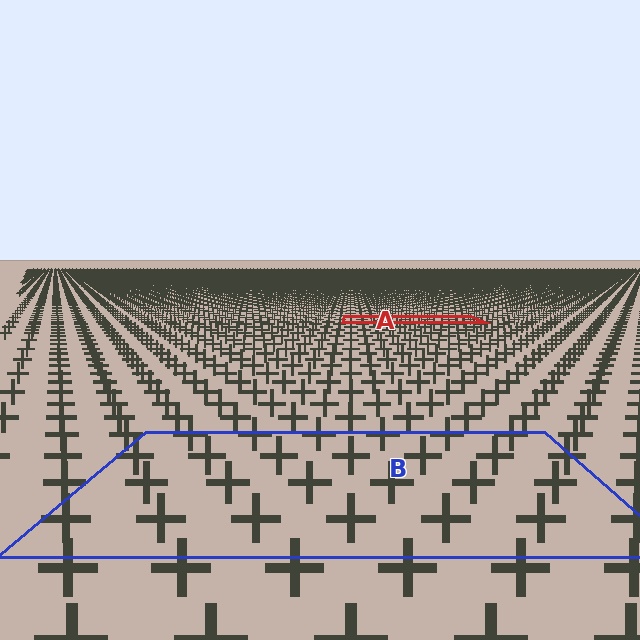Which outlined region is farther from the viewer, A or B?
Region A is farther from the viewer — the texture elements inside it appear smaller and more densely packed.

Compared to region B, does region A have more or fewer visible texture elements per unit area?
Region A has more texture elements per unit area — they are packed more densely because it is farther away.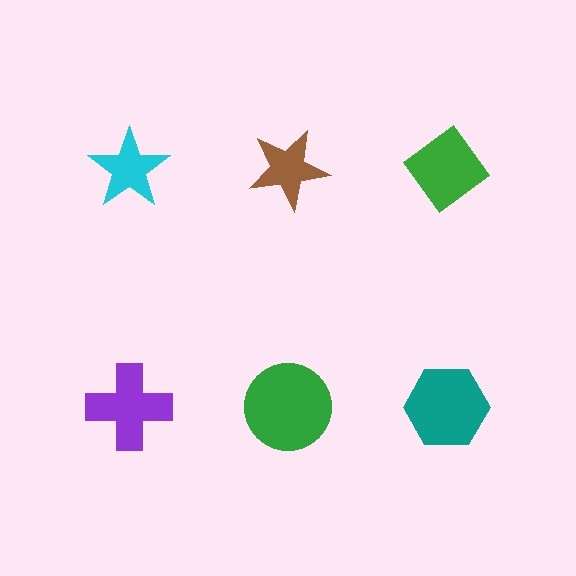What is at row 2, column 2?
A green circle.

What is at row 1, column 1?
A cyan star.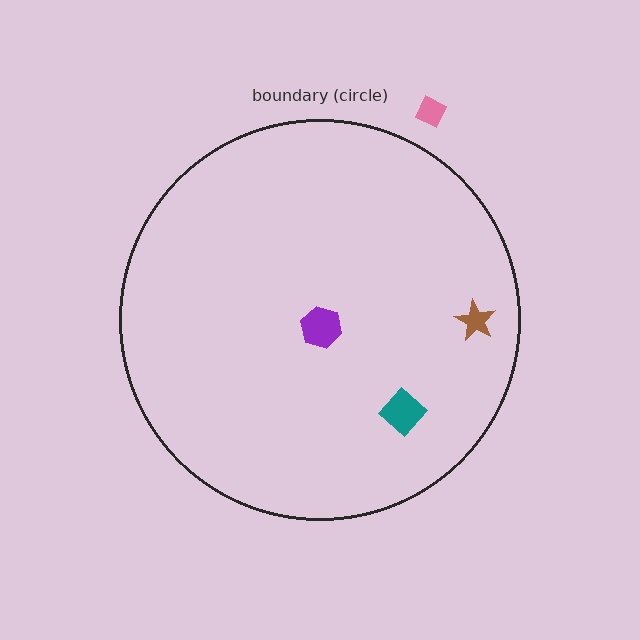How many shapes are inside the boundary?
3 inside, 1 outside.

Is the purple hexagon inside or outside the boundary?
Inside.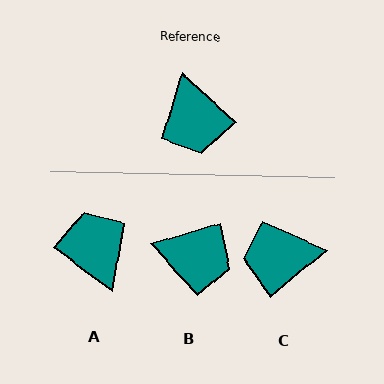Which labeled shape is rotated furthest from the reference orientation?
A, about 174 degrees away.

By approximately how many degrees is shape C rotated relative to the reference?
Approximately 98 degrees clockwise.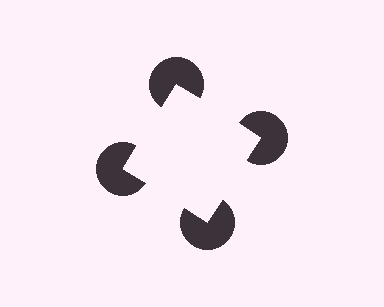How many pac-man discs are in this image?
There are 4 — one at each vertex of the illusory square.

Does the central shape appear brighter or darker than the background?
It typically appears slightly brighter than the background, even though no actual brightness change is drawn.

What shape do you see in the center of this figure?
An illusory square — its edges are inferred from the aligned wedge cuts in the pac-man discs, not physically drawn.